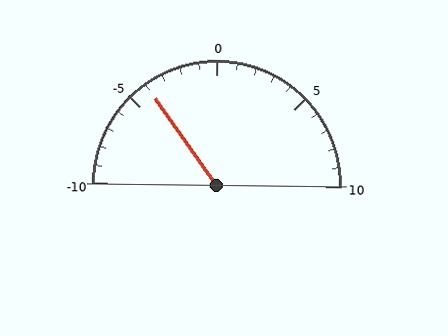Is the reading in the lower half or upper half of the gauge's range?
The reading is in the lower half of the range (-10 to 10).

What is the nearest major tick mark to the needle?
The nearest major tick mark is -5.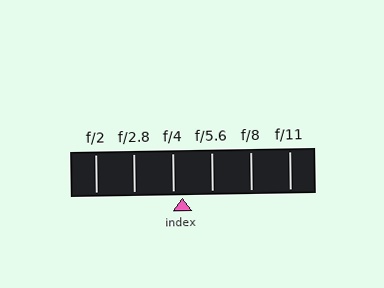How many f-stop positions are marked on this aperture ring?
There are 6 f-stop positions marked.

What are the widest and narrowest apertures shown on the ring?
The widest aperture shown is f/2 and the narrowest is f/11.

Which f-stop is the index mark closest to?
The index mark is closest to f/4.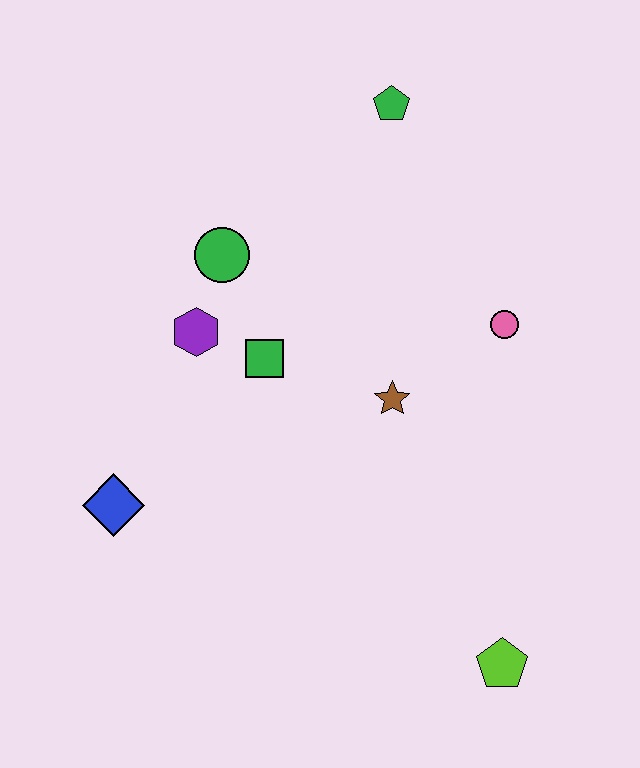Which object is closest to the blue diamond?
The purple hexagon is closest to the blue diamond.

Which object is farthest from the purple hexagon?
The lime pentagon is farthest from the purple hexagon.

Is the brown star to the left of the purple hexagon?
No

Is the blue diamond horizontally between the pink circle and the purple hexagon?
No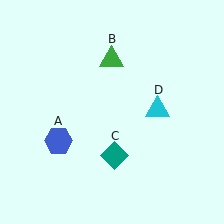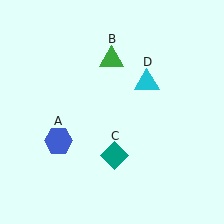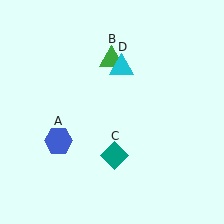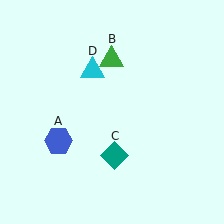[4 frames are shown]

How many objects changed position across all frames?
1 object changed position: cyan triangle (object D).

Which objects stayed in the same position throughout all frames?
Blue hexagon (object A) and green triangle (object B) and teal diamond (object C) remained stationary.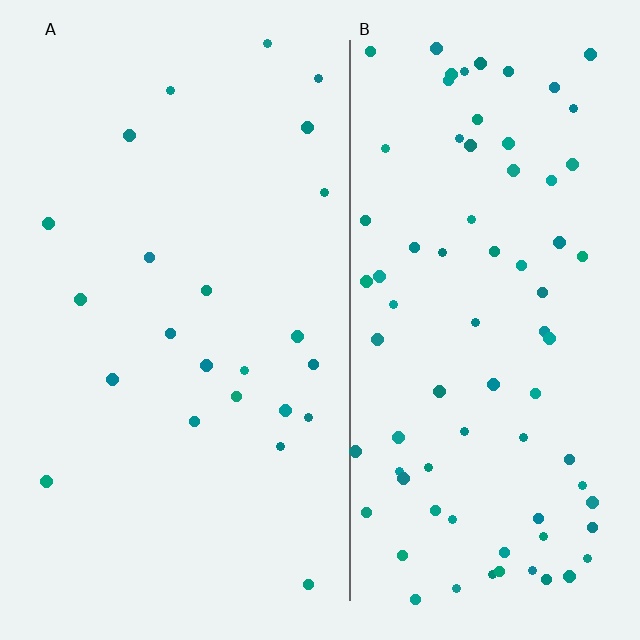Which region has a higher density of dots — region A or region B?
B (the right).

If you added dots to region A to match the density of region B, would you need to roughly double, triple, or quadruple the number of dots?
Approximately triple.